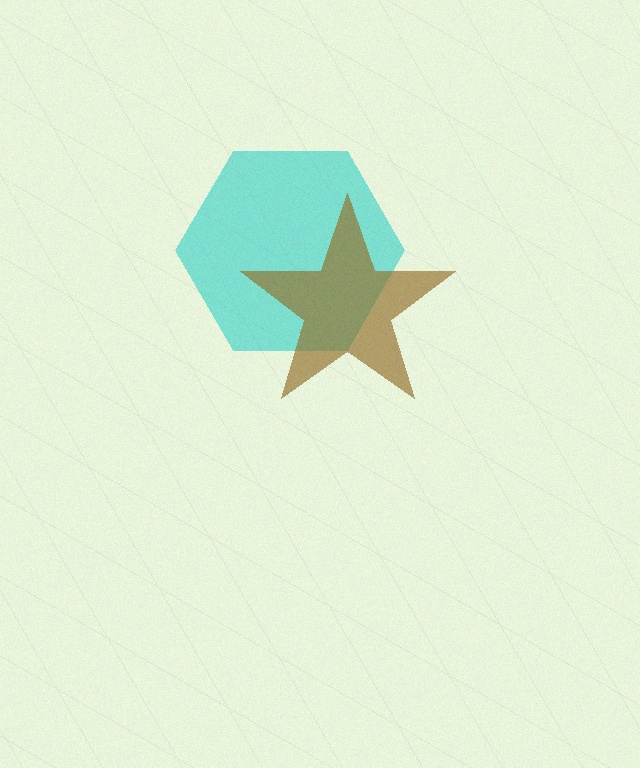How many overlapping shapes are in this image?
There are 2 overlapping shapes in the image.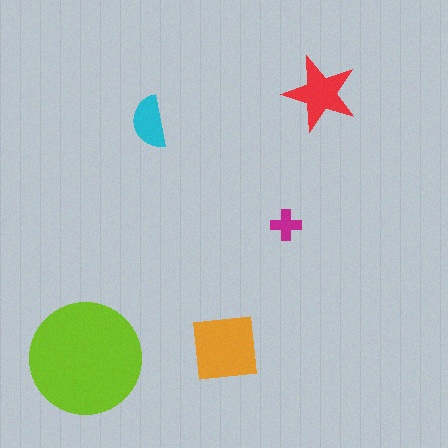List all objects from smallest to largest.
The magenta cross, the cyan semicircle, the red star, the orange square, the lime circle.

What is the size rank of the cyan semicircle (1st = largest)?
4th.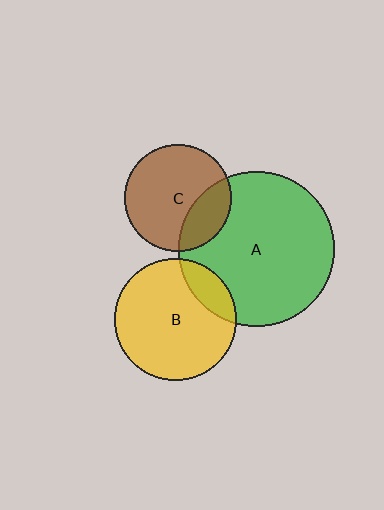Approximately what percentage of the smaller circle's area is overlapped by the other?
Approximately 15%.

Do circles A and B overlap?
Yes.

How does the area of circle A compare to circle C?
Approximately 2.1 times.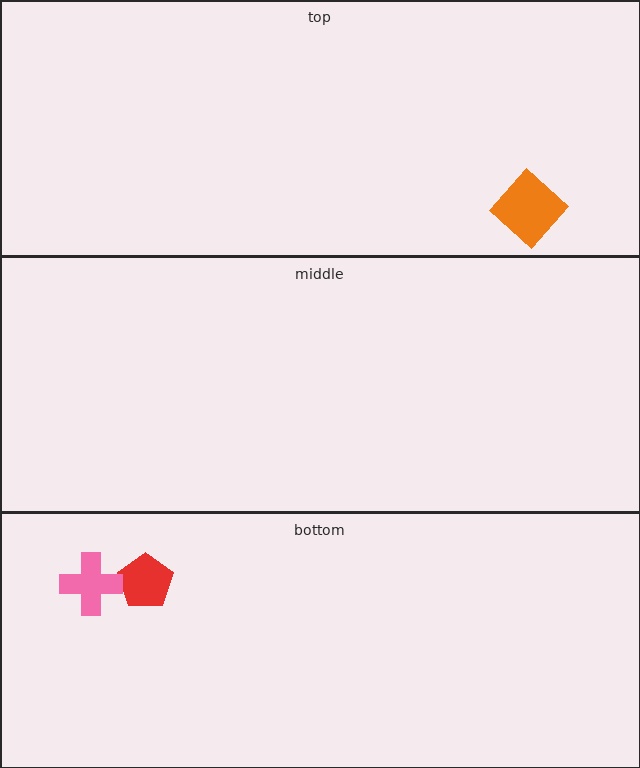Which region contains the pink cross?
The bottom region.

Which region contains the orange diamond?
The top region.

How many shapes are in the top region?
1.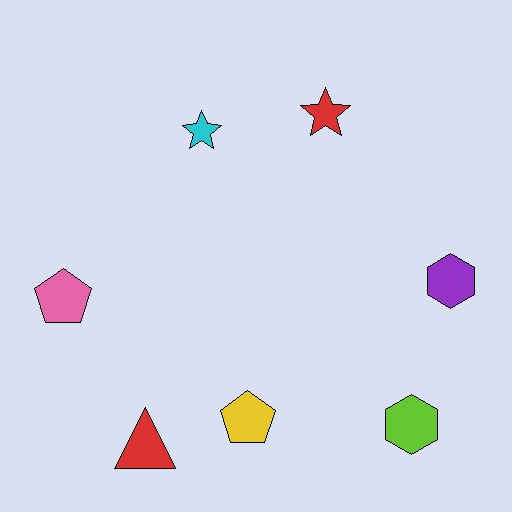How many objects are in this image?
There are 7 objects.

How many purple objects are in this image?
There is 1 purple object.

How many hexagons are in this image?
There are 2 hexagons.